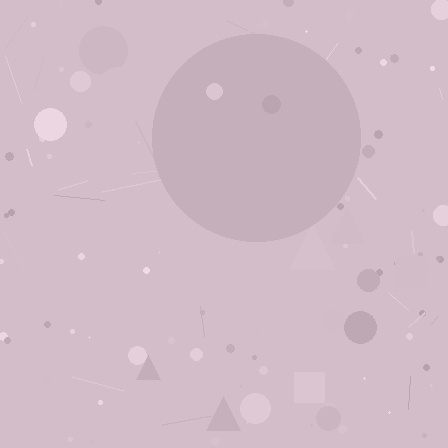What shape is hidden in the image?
A circle is hidden in the image.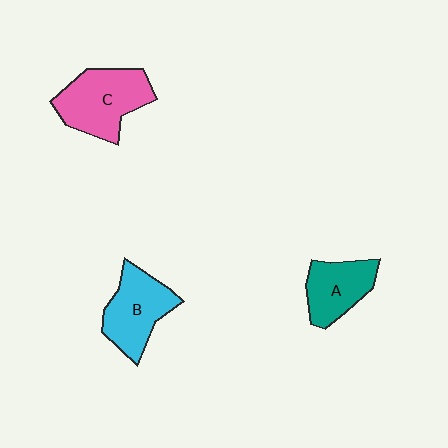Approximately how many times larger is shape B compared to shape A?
Approximately 1.2 times.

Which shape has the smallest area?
Shape A (teal).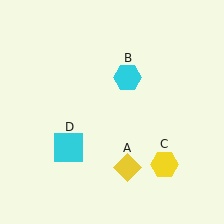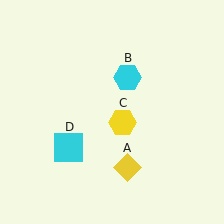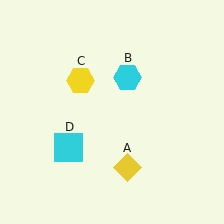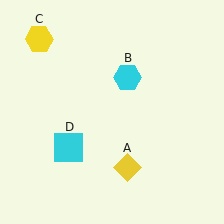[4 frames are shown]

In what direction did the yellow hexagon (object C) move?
The yellow hexagon (object C) moved up and to the left.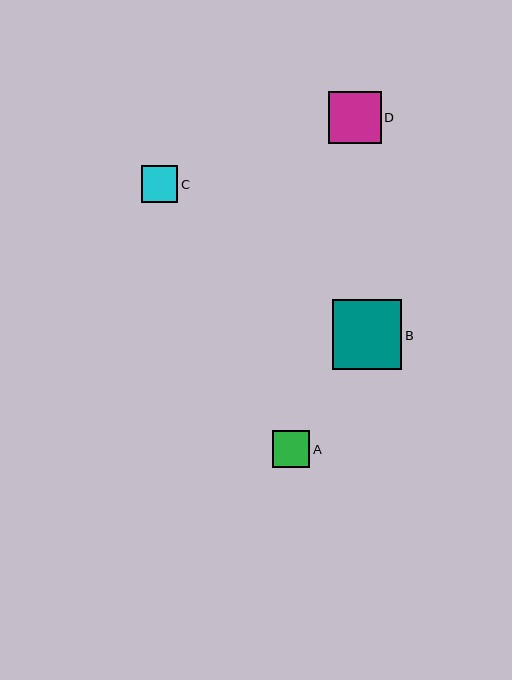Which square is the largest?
Square B is the largest with a size of approximately 69 pixels.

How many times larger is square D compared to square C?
Square D is approximately 1.4 times the size of square C.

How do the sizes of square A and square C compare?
Square A and square C are approximately the same size.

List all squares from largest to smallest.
From largest to smallest: B, D, A, C.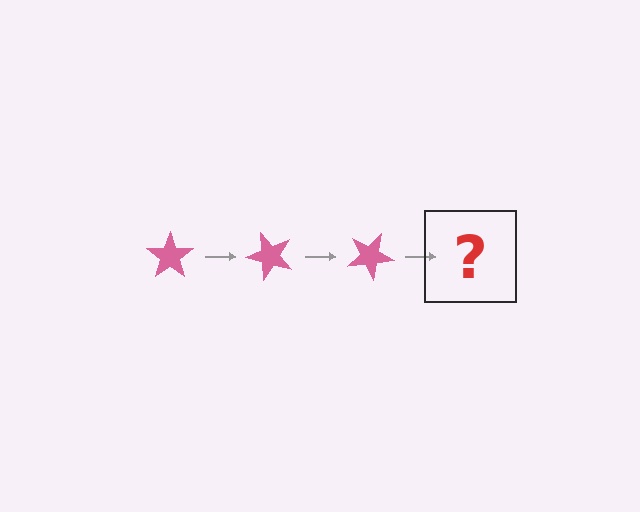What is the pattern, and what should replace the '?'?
The pattern is that the star rotates 50 degrees each step. The '?' should be a pink star rotated 150 degrees.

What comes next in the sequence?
The next element should be a pink star rotated 150 degrees.